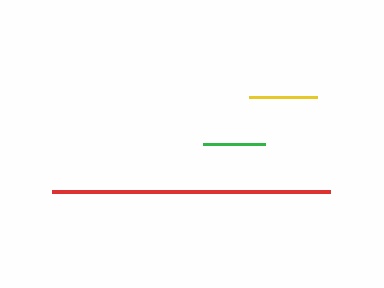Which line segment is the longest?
The red line is the longest at approximately 278 pixels.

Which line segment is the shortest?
The green line is the shortest at approximately 62 pixels.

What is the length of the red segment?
The red segment is approximately 278 pixels long.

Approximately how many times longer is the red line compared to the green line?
The red line is approximately 4.5 times the length of the green line.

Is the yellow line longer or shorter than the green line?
The yellow line is longer than the green line.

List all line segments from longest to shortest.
From longest to shortest: red, yellow, green.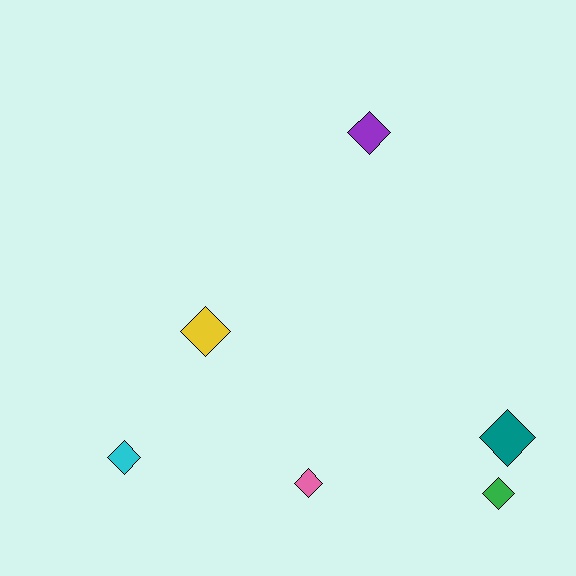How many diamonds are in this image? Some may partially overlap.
There are 6 diamonds.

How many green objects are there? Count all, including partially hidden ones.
There is 1 green object.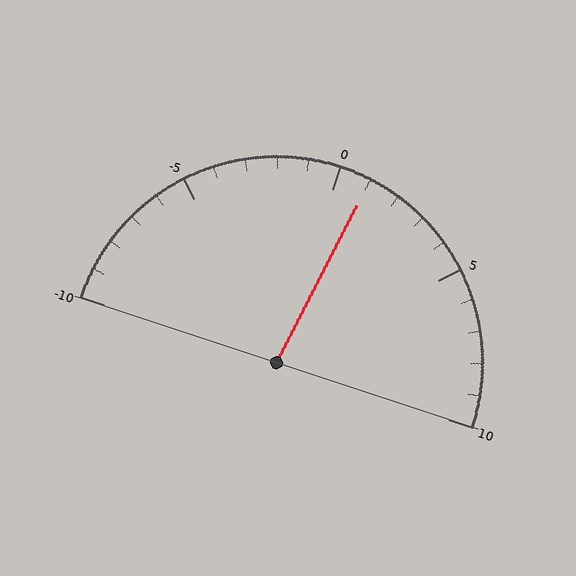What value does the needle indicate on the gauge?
The needle indicates approximately 1.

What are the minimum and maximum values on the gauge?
The gauge ranges from -10 to 10.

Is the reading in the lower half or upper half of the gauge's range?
The reading is in the upper half of the range (-10 to 10).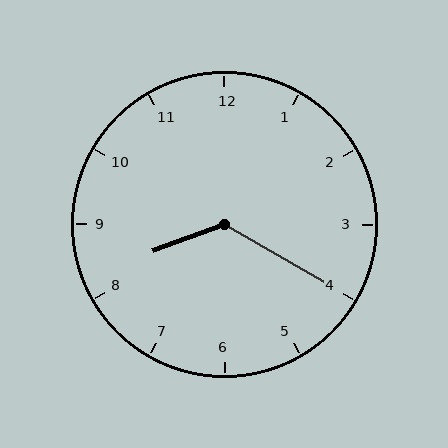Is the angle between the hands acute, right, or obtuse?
It is obtuse.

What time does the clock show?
8:20.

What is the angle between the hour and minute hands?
Approximately 130 degrees.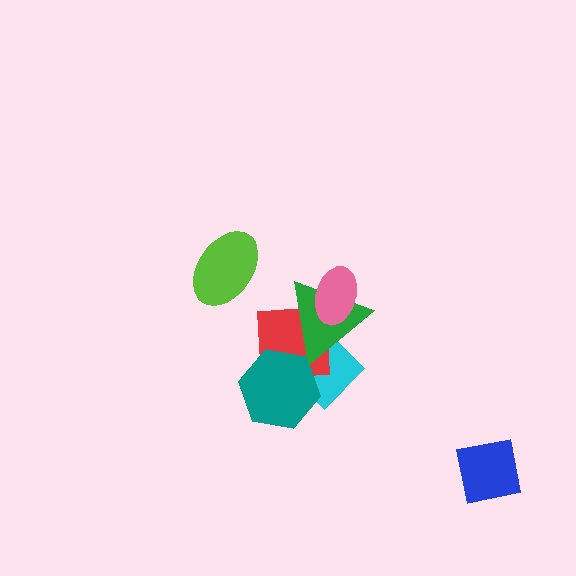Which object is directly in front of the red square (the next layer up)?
The teal hexagon is directly in front of the red square.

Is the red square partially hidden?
Yes, it is partially covered by another shape.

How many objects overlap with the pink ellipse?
2 objects overlap with the pink ellipse.